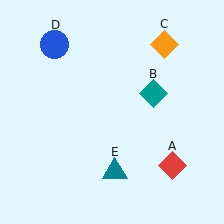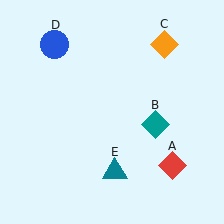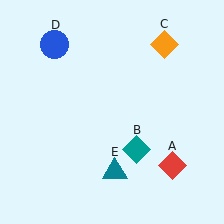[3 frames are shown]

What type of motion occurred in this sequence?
The teal diamond (object B) rotated clockwise around the center of the scene.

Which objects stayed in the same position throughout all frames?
Red diamond (object A) and orange diamond (object C) and blue circle (object D) and teal triangle (object E) remained stationary.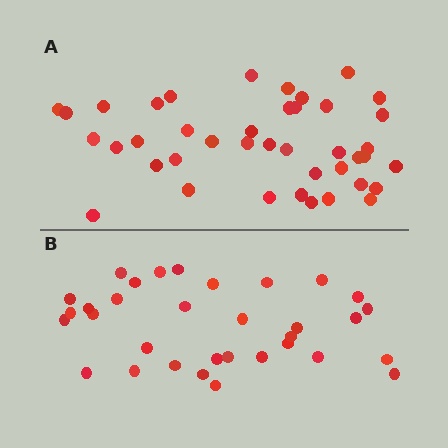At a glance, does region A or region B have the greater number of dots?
Region A (the top region) has more dots.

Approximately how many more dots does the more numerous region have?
Region A has roughly 8 or so more dots than region B.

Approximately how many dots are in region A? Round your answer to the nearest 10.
About 40 dots. (The exact count is 41, which rounds to 40.)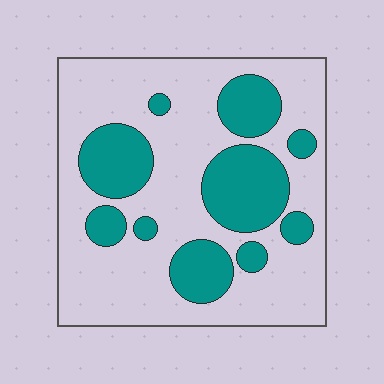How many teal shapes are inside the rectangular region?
10.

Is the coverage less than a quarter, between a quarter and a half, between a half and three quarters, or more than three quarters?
Between a quarter and a half.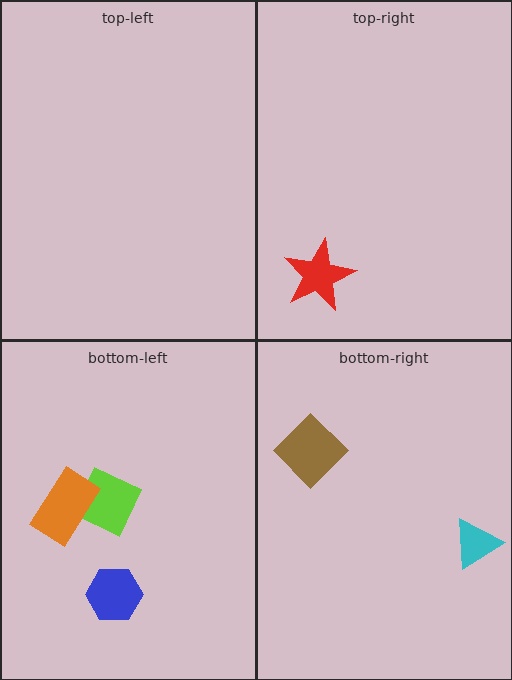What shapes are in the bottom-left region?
The lime square, the orange rectangle, the blue hexagon.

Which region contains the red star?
The top-right region.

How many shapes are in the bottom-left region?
3.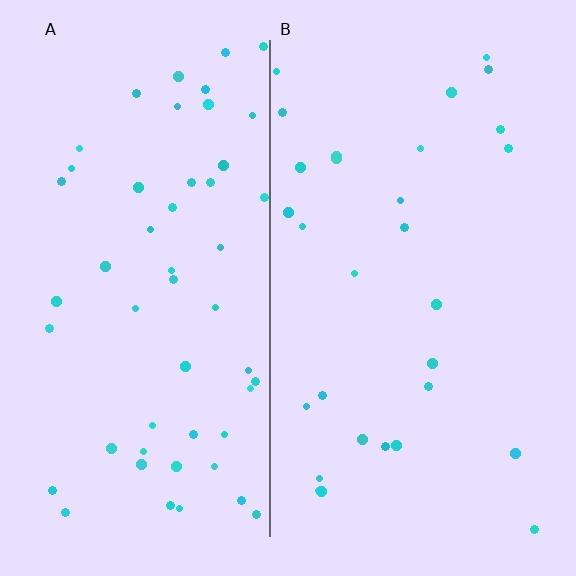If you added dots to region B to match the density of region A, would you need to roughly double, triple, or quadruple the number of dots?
Approximately double.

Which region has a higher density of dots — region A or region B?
A (the left).